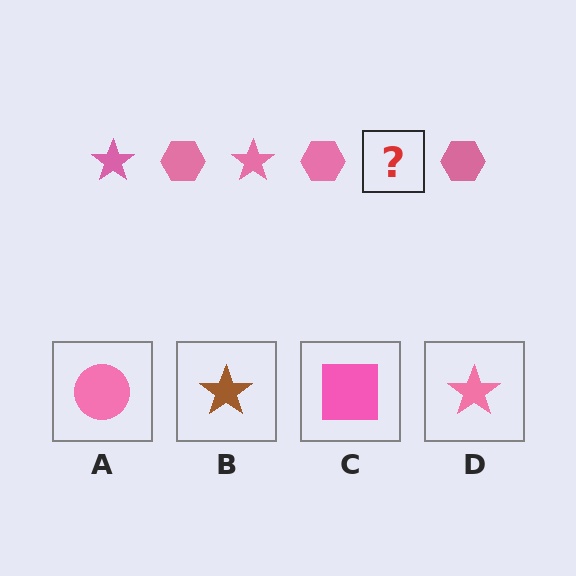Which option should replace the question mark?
Option D.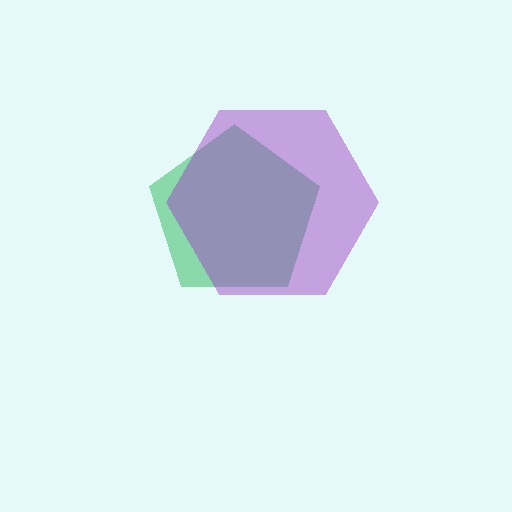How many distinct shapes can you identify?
There are 2 distinct shapes: a green pentagon, a purple hexagon.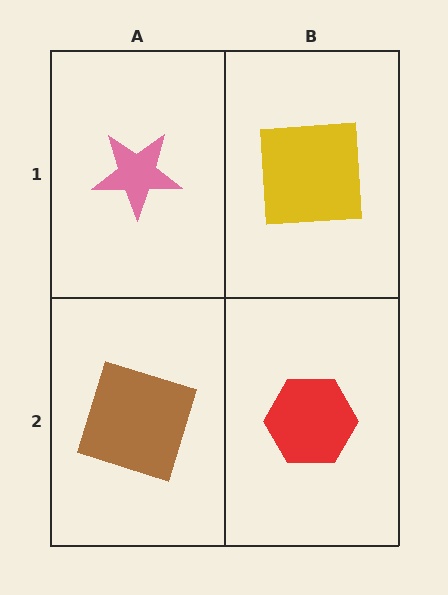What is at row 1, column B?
A yellow square.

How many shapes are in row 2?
2 shapes.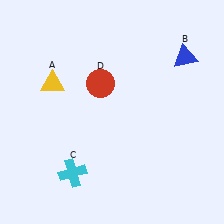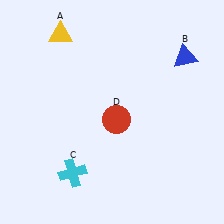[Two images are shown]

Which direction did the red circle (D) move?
The red circle (D) moved down.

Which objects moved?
The objects that moved are: the yellow triangle (A), the red circle (D).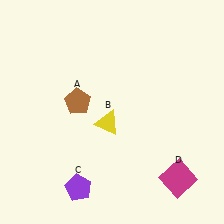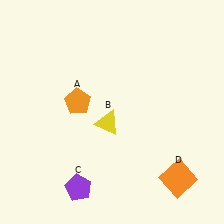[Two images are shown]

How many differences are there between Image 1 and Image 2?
There are 2 differences between the two images.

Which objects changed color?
A changed from brown to orange. D changed from magenta to orange.